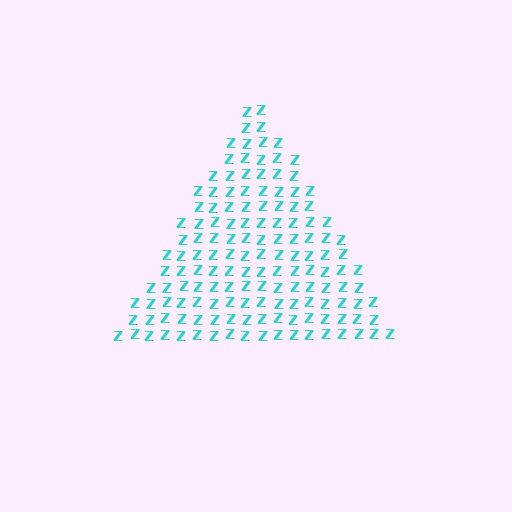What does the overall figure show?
The overall figure shows a triangle.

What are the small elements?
The small elements are letter Z's.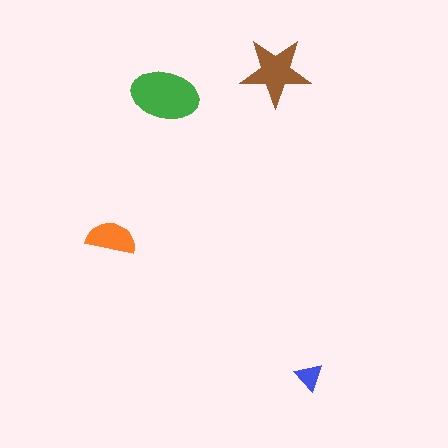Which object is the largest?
The green ellipse.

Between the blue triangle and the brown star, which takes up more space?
The brown star.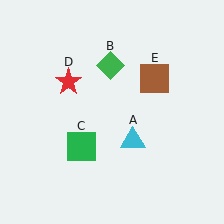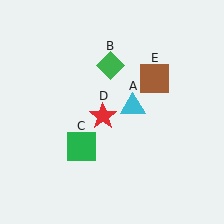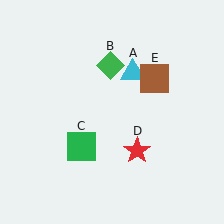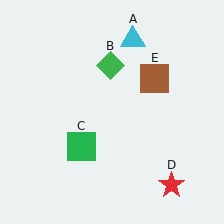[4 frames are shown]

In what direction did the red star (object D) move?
The red star (object D) moved down and to the right.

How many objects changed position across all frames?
2 objects changed position: cyan triangle (object A), red star (object D).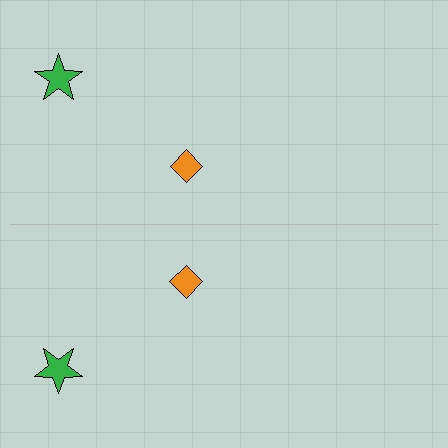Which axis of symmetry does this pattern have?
The pattern has a horizontal axis of symmetry running through the center of the image.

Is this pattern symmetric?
Yes, this pattern has bilateral (reflection) symmetry.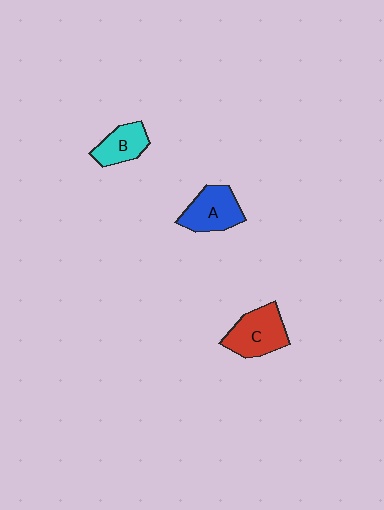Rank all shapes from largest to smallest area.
From largest to smallest: C (red), A (blue), B (cyan).